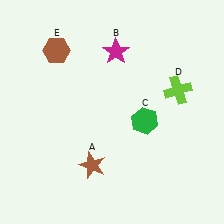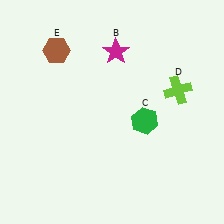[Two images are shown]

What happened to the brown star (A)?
The brown star (A) was removed in Image 2. It was in the bottom-left area of Image 1.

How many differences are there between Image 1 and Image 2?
There is 1 difference between the two images.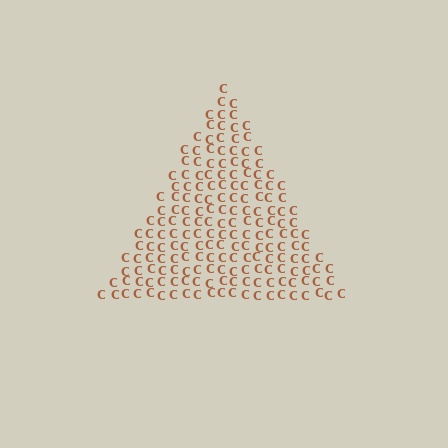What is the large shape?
The large shape is a triangle.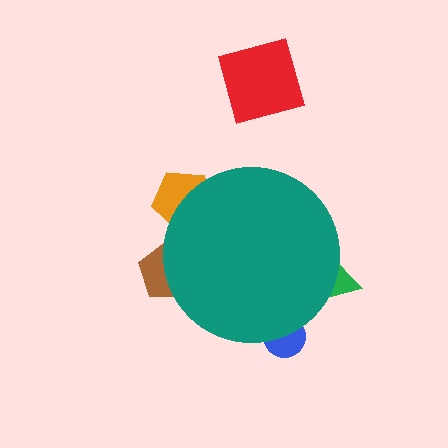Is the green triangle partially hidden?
Yes, the green triangle is partially hidden behind the teal circle.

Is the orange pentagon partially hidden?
Yes, the orange pentagon is partially hidden behind the teal circle.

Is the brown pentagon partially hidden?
Yes, the brown pentagon is partially hidden behind the teal circle.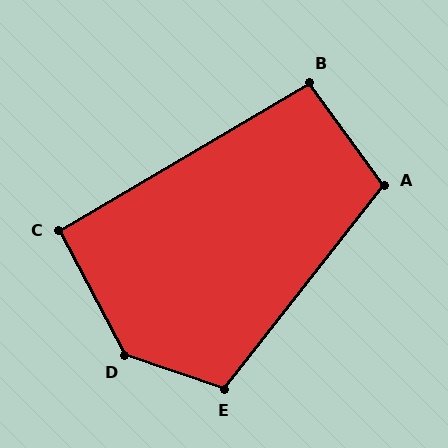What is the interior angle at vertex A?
Approximately 106 degrees (obtuse).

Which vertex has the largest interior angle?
D, at approximately 136 degrees.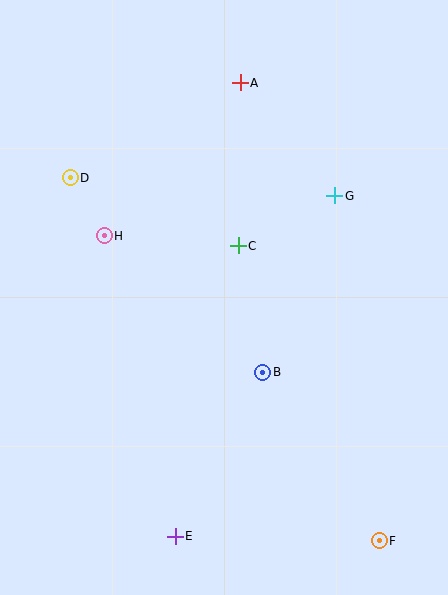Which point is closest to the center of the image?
Point C at (238, 246) is closest to the center.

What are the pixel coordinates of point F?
Point F is at (379, 541).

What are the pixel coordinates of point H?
Point H is at (104, 236).